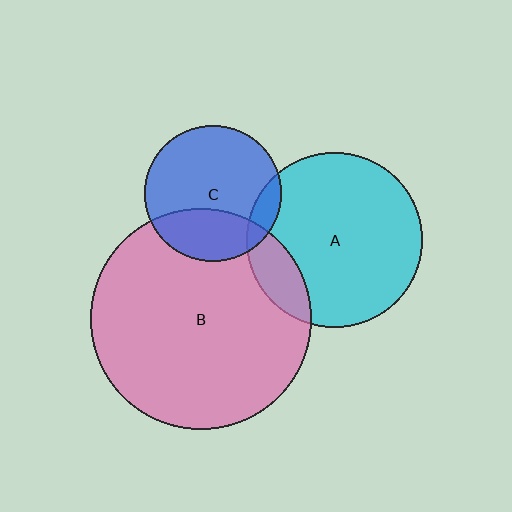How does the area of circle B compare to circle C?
Approximately 2.6 times.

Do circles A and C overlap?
Yes.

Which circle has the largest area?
Circle B (pink).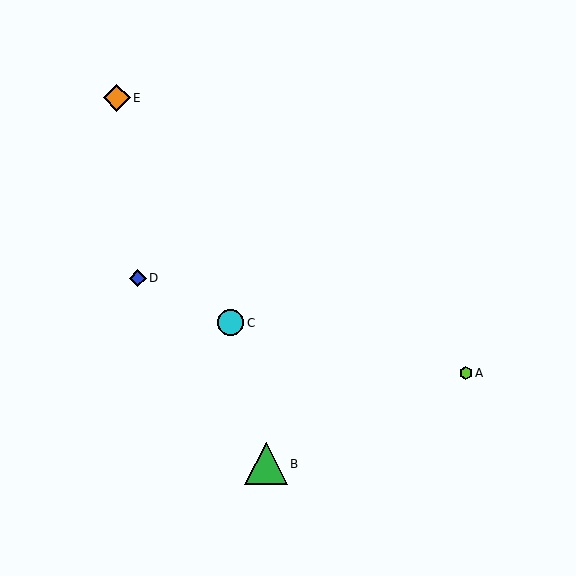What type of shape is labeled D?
Shape D is a blue diamond.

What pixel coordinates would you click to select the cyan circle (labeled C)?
Click at (231, 323) to select the cyan circle C.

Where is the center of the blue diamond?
The center of the blue diamond is at (138, 278).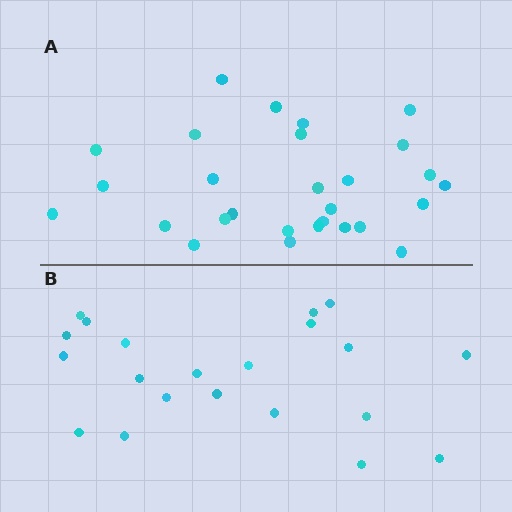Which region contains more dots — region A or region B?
Region A (the top region) has more dots.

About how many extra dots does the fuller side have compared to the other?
Region A has roughly 8 or so more dots than region B.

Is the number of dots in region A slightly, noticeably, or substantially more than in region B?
Region A has noticeably more, but not dramatically so. The ratio is roughly 1.3 to 1.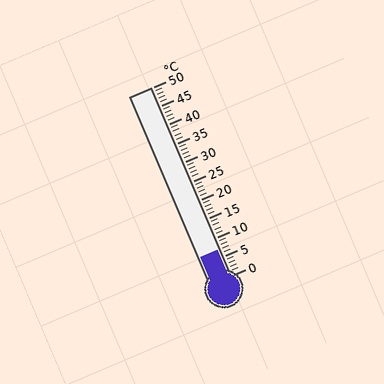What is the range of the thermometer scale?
The thermometer scale ranges from 0°C to 50°C.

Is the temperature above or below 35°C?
The temperature is below 35°C.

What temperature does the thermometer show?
The thermometer shows approximately 7°C.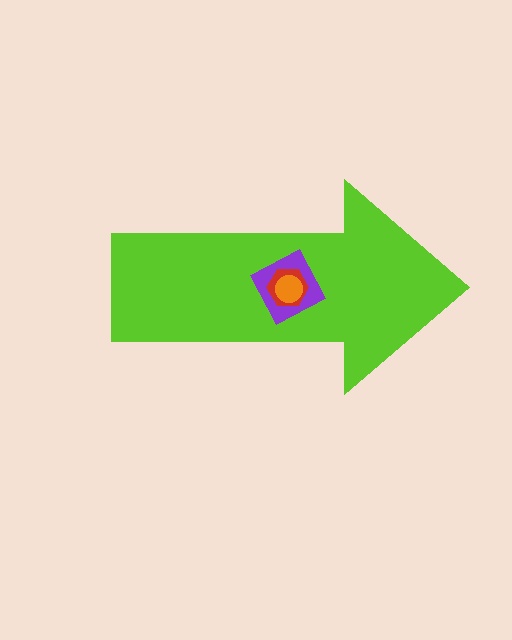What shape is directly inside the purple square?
The red hexagon.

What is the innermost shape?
The orange circle.